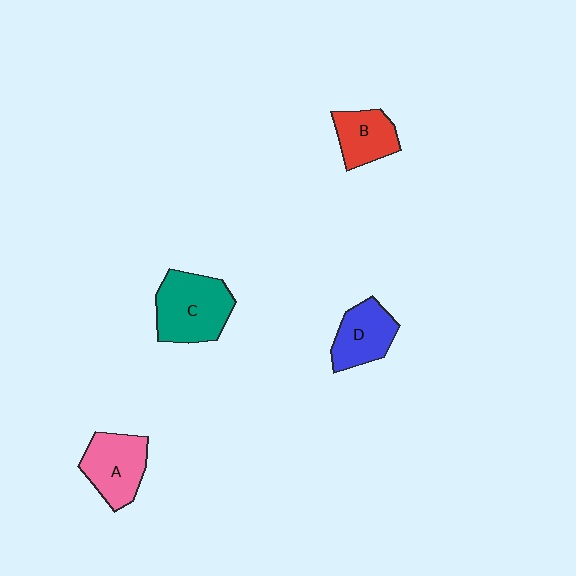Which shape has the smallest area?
Shape B (red).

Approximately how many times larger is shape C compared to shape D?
Approximately 1.4 times.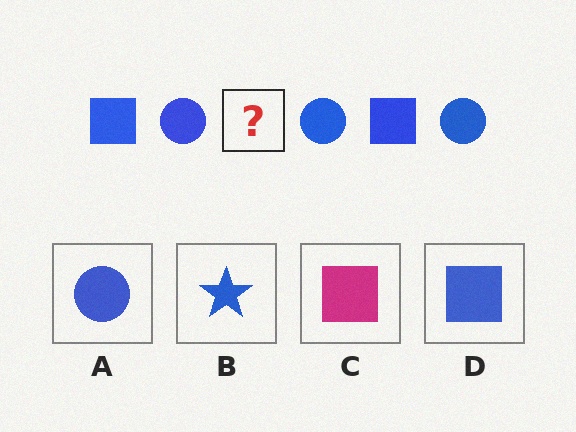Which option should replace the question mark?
Option D.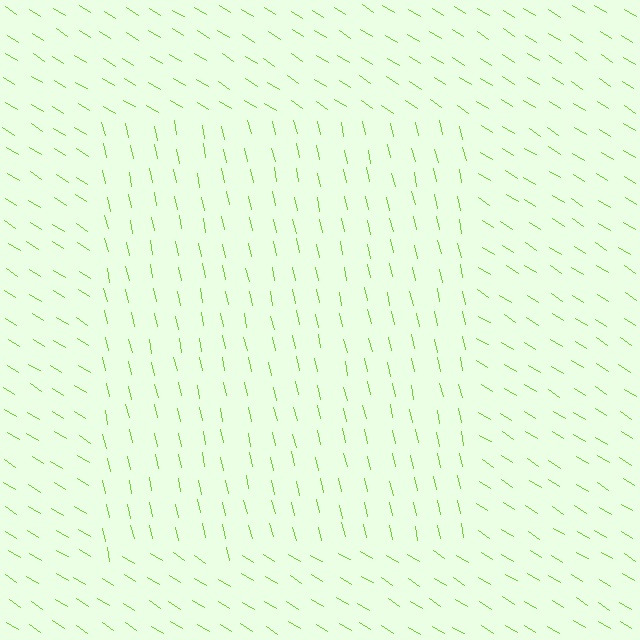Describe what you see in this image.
The image is filled with small lime line segments. A rectangle region in the image has lines oriented differently from the surrounding lines, creating a visible texture boundary.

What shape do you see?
I see a rectangle.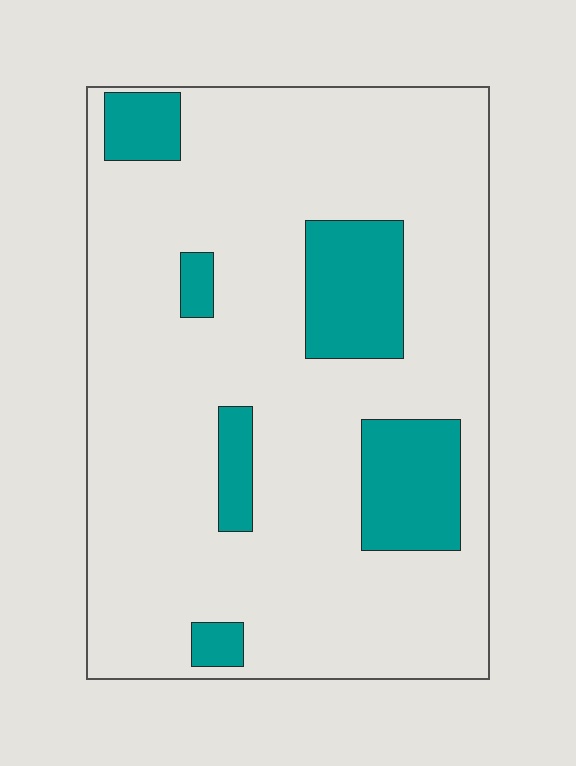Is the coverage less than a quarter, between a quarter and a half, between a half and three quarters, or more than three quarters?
Less than a quarter.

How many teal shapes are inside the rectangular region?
6.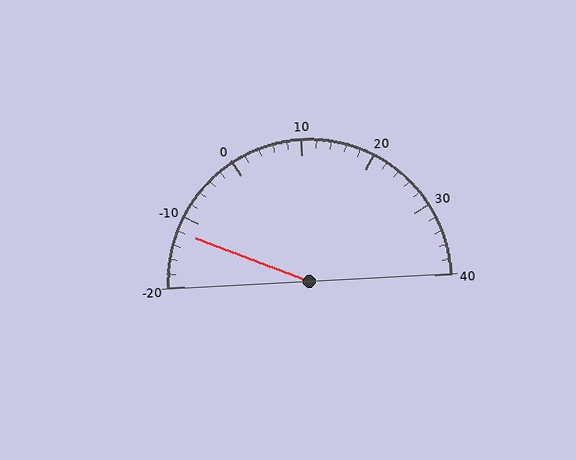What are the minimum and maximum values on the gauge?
The gauge ranges from -20 to 40.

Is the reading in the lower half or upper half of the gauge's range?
The reading is in the lower half of the range (-20 to 40).